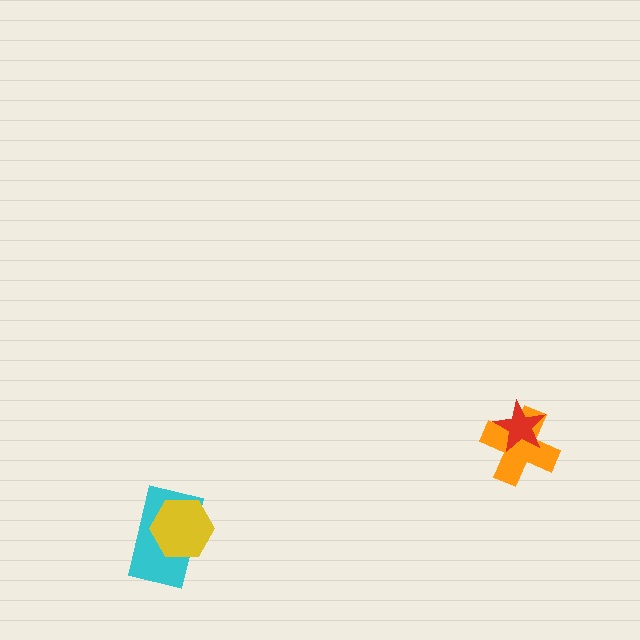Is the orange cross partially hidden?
Yes, it is partially covered by another shape.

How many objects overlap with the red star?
1 object overlaps with the red star.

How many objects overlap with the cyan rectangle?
1 object overlaps with the cyan rectangle.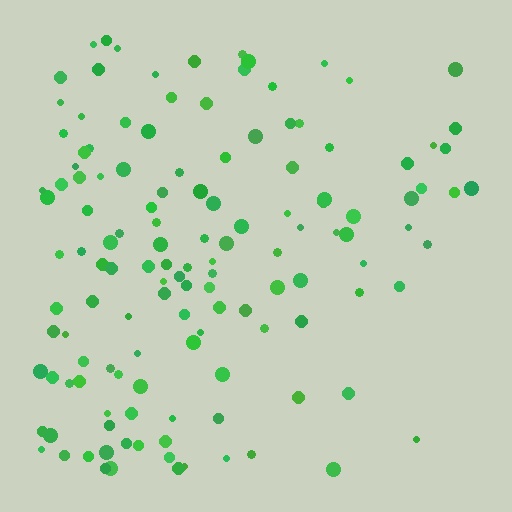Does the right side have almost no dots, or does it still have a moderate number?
Still a moderate number, just noticeably fewer than the left.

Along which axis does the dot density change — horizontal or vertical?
Horizontal.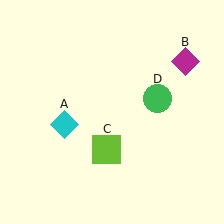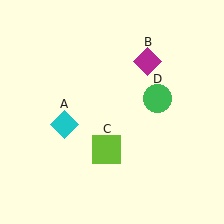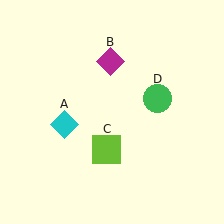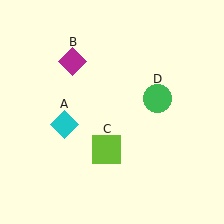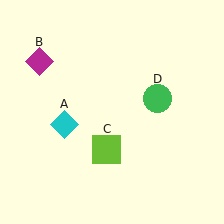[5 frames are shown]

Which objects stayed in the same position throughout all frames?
Cyan diamond (object A) and lime square (object C) and green circle (object D) remained stationary.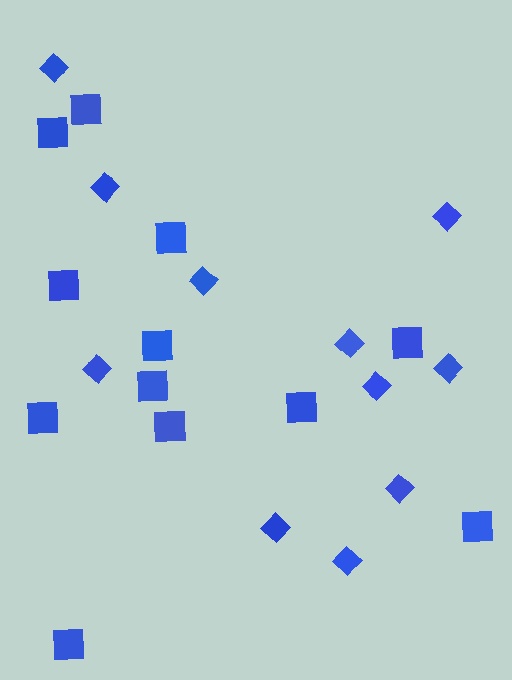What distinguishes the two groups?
There are 2 groups: one group of squares (12) and one group of diamonds (11).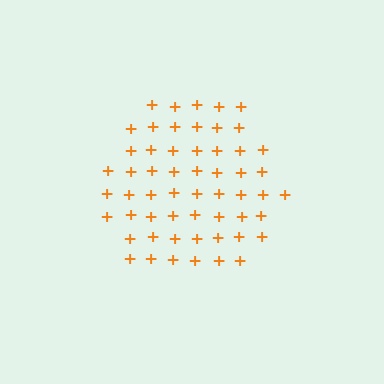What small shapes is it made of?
It is made of small plus signs.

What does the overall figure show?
The overall figure shows a hexagon.